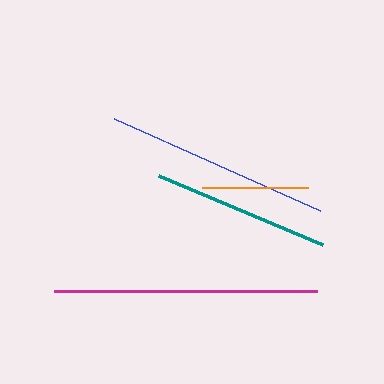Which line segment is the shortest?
The orange line is the shortest at approximately 106 pixels.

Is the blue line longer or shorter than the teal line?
The blue line is longer than the teal line.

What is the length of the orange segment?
The orange segment is approximately 106 pixels long.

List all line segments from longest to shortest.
From longest to shortest: magenta, blue, teal, orange.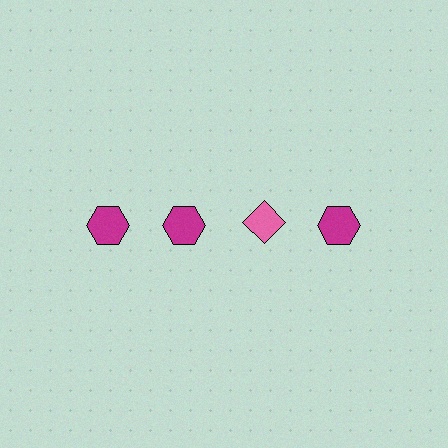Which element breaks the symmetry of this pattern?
The pink diamond in the top row, center column breaks the symmetry. All other shapes are magenta hexagons.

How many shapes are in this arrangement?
There are 4 shapes arranged in a grid pattern.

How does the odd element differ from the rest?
It differs in both color (pink instead of magenta) and shape (diamond instead of hexagon).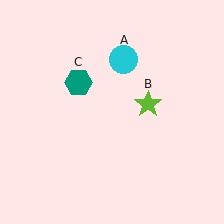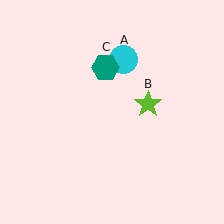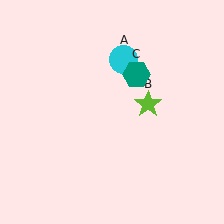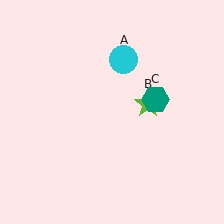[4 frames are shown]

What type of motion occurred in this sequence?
The teal hexagon (object C) rotated clockwise around the center of the scene.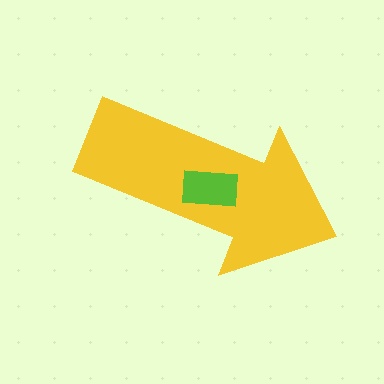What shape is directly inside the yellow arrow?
The lime rectangle.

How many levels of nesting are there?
2.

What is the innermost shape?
The lime rectangle.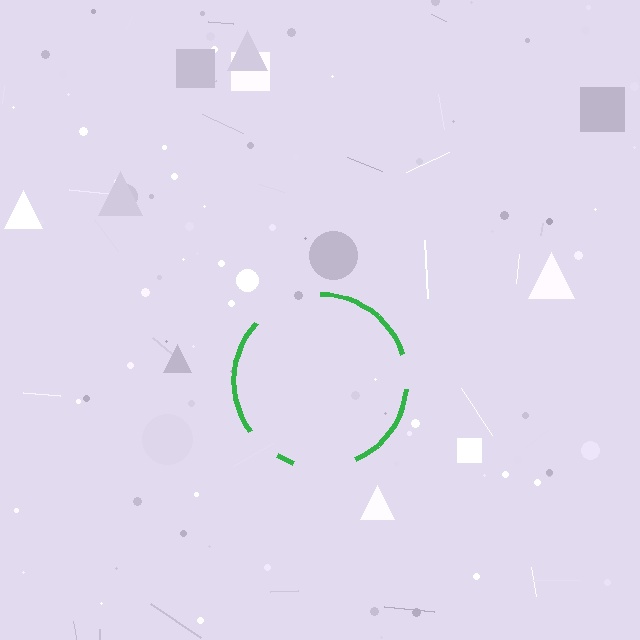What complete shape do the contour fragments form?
The contour fragments form a circle.